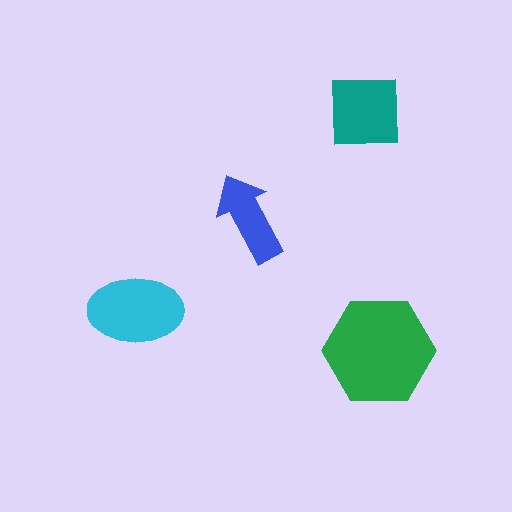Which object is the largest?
The green hexagon.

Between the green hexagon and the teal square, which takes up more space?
The green hexagon.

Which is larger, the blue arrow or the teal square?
The teal square.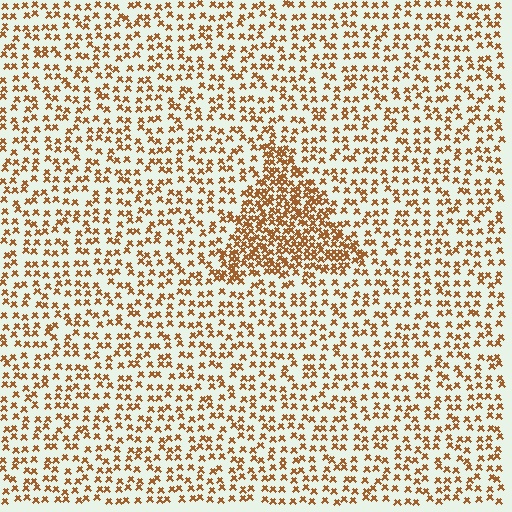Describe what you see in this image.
The image contains small brown elements arranged at two different densities. A triangle-shaped region is visible where the elements are more densely packed than the surrounding area.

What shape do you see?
I see a triangle.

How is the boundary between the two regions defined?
The boundary is defined by a change in element density (approximately 2.2x ratio). All elements are the same color, size, and shape.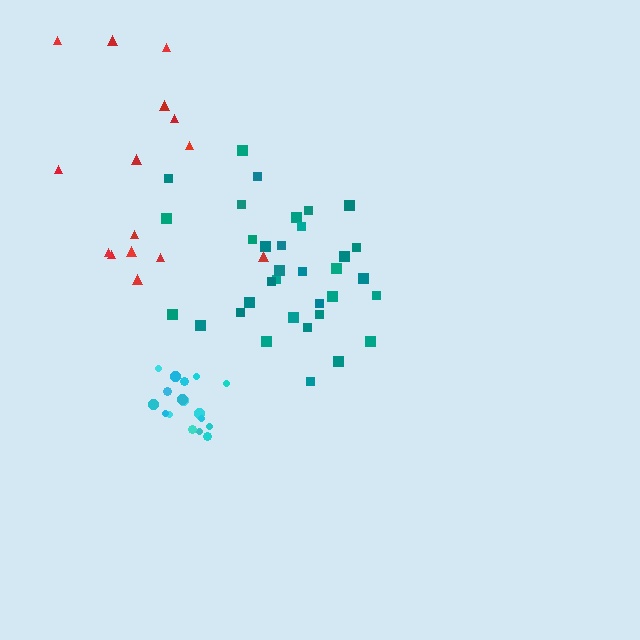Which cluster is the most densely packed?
Cyan.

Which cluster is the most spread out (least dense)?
Red.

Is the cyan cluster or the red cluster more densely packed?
Cyan.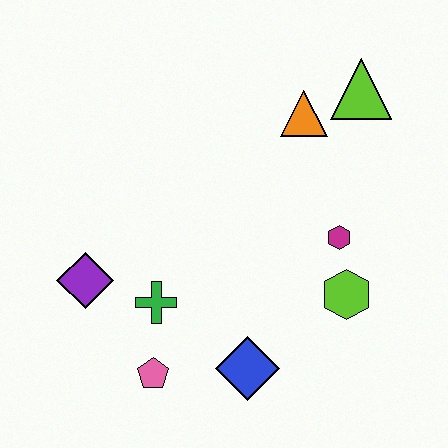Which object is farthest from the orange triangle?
The pink pentagon is farthest from the orange triangle.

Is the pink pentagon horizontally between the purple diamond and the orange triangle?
Yes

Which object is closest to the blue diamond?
The pink pentagon is closest to the blue diamond.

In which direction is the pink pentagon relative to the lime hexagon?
The pink pentagon is to the left of the lime hexagon.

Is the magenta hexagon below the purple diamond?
No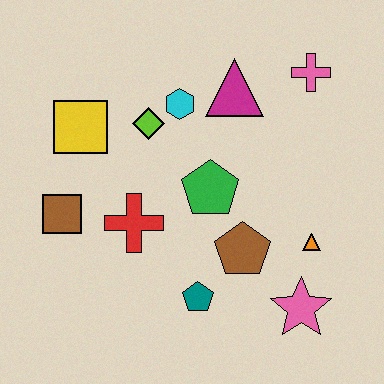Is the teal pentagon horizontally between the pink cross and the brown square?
Yes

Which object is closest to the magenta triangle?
The cyan hexagon is closest to the magenta triangle.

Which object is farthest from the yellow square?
The pink star is farthest from the yellow square.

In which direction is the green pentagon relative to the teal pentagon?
The green pentagon is above the teal pentagon.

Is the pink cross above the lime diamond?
Yes